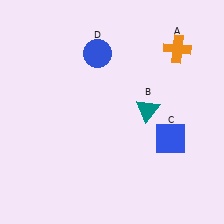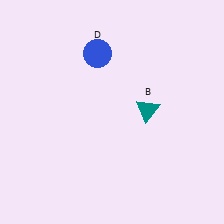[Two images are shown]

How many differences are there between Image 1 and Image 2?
There are 2 differences between the two images.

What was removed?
The blue square (C), the orange cross (A) were removed in Image 2.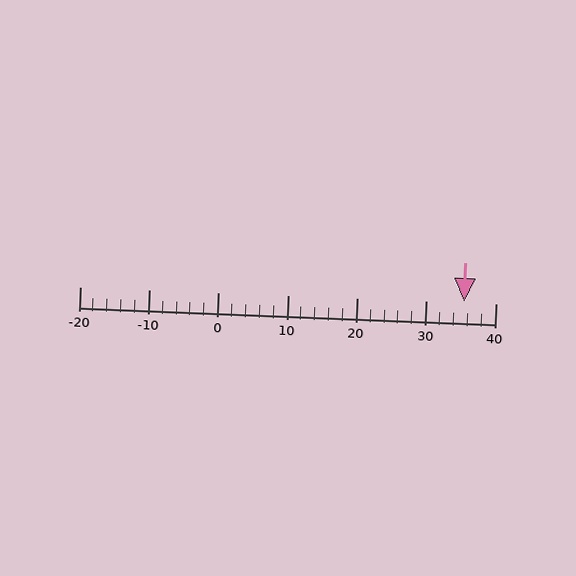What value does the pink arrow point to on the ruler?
The pink arrow points to approximately 35.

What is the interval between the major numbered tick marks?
The major tick marks are spaced 10 units apart.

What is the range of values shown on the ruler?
The ruler shows values from -20 to 40.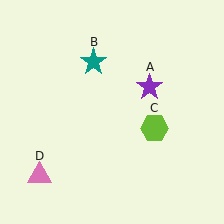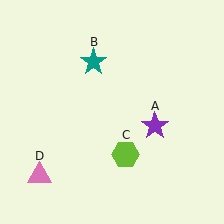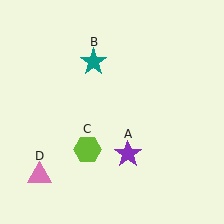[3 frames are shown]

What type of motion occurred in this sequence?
The purple star (object A), lime hexagon (object C) rotated clockwise around the center of the scene.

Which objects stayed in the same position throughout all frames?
Teal star (object B) and pink triangle (object D) remained stationary.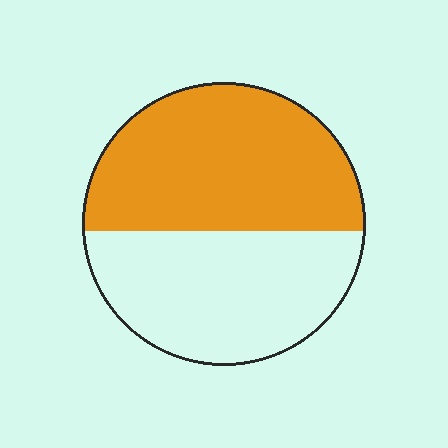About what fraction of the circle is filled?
About one half (1/2).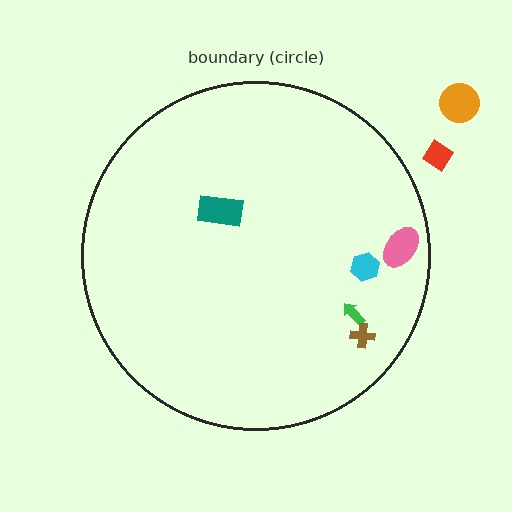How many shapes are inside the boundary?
5 inside, 2 outside.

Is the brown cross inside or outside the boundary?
Inside.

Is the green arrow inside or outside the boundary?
Inside.